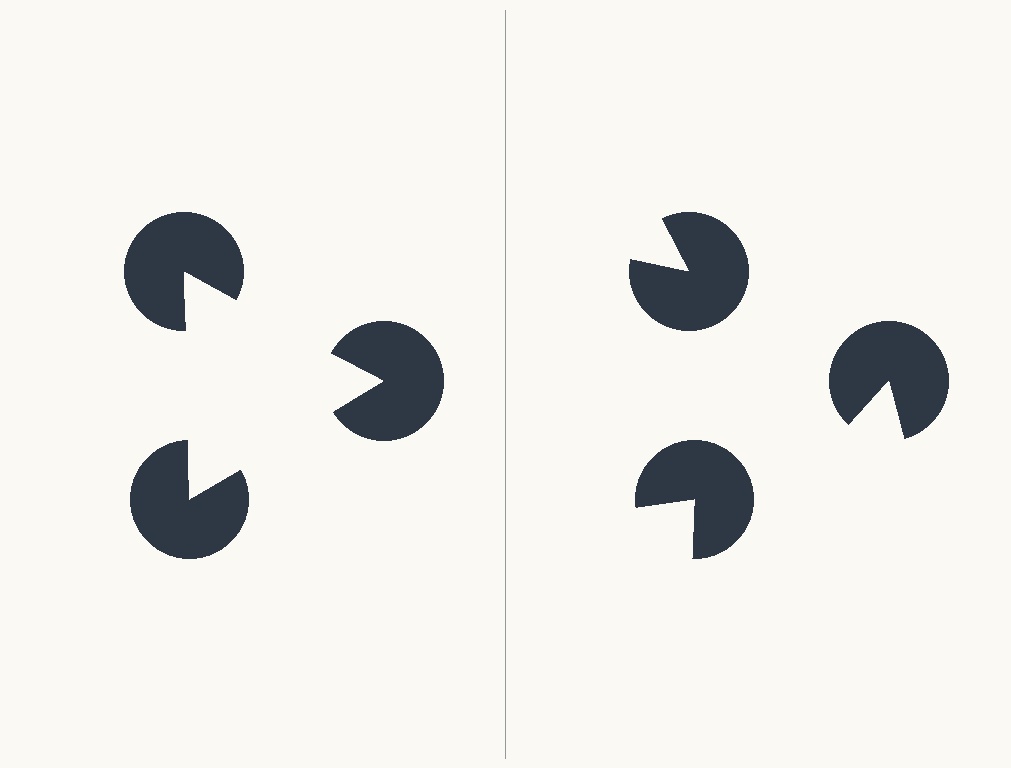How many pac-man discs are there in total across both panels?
6 — 3 on each side.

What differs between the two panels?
The pac-man discs are positioned identically on both sides; only the wedge orientations differ. On the left they align to a triangle; on the right they are misaligned.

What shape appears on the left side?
An illusory triangle.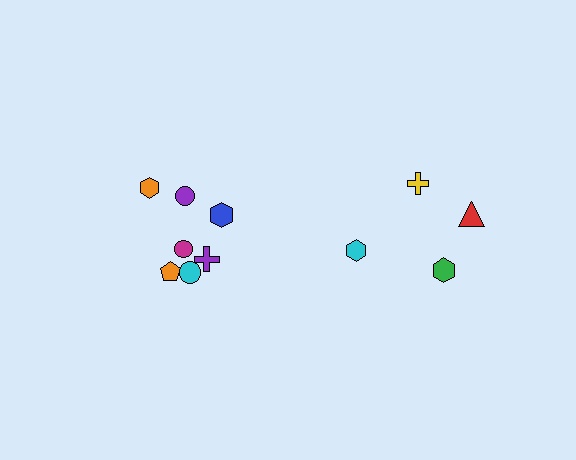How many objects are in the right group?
There are 4 objects.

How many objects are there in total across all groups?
There are 11 objects.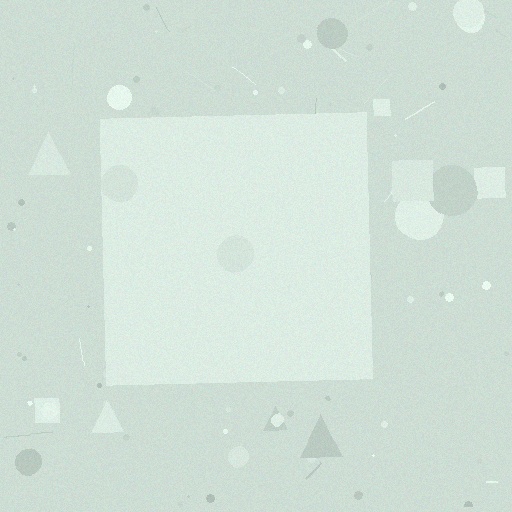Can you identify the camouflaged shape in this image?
The camouflaged shape is a square.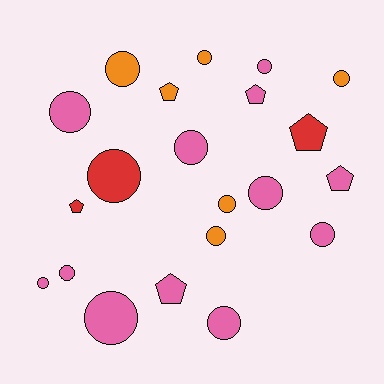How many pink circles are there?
There are 9 pink circles.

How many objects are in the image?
There are 21 objects.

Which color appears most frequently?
Pink, with 12 objects.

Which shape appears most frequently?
Circle, with 15 objects.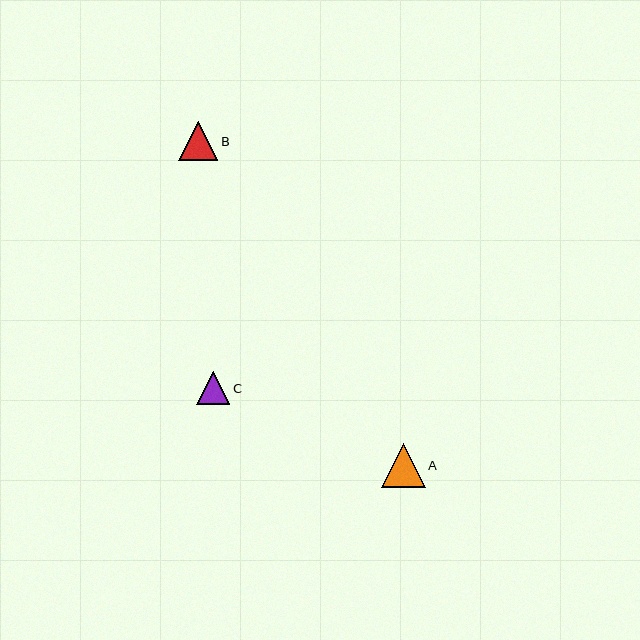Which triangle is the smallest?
Triangle C is the smallest with a size of approximately 34 pixels.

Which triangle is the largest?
Triangle A is the largest with a size of approximately 43 pixels.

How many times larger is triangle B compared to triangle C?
Triangle B is approximately 1.2 times the size of triangle C.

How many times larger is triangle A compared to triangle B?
Triangle A is approximately 1.1 times the size of triangle B.